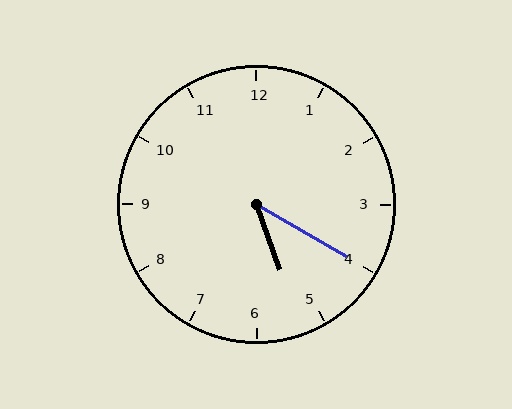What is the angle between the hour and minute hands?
Approximately 40 degrees.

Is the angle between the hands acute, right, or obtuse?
It is acute.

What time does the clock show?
5:20.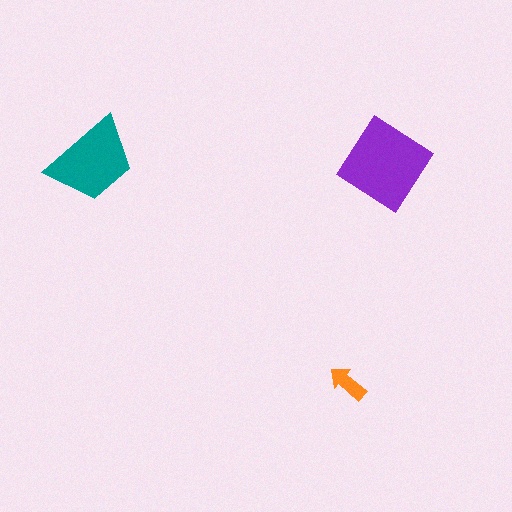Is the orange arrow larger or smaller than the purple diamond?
Smaller.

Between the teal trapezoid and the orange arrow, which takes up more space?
The teal trapezoid.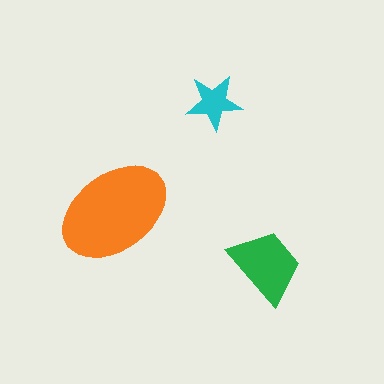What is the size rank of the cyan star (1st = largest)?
3rd.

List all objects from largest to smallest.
The orange ellipse, the green trapezoid, the cyan star.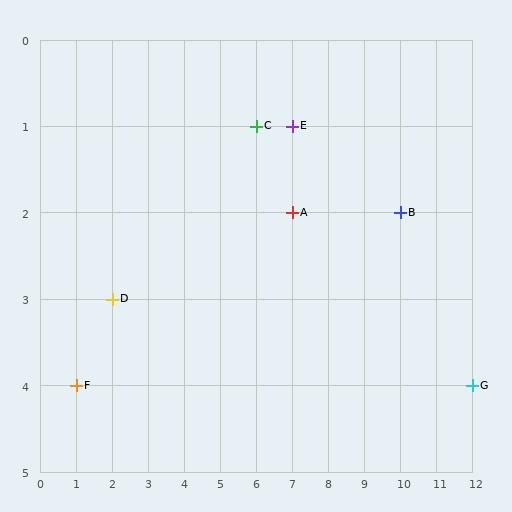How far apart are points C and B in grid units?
Points C and B are 4 columns and 1 row apart (about 4.1 grid units diagonally).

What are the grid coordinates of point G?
Point G is at grid coordinates (12, 4).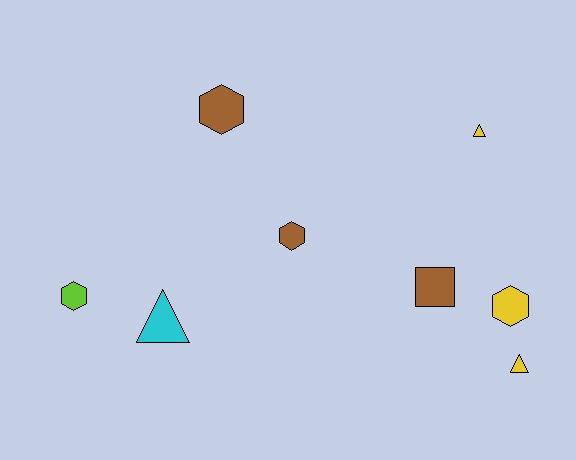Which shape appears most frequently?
Hexagon, with 4 objects.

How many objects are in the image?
There are 8 objects.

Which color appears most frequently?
Yellow, with 3 objects.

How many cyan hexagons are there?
There are no cyan hexagons.